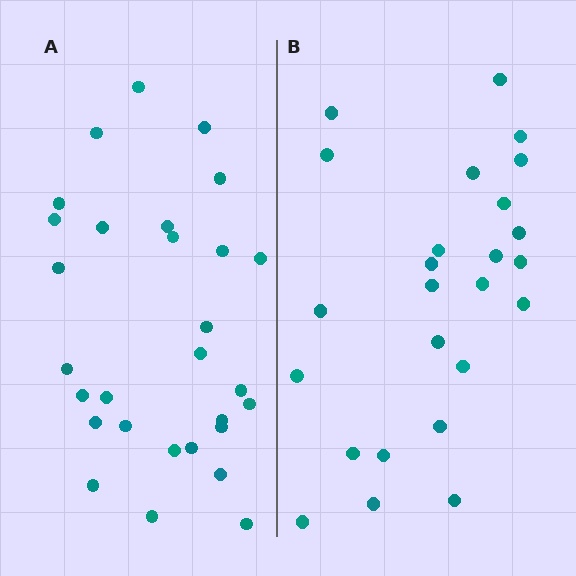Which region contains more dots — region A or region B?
Region A (the left region) has more dots.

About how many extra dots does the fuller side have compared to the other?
Region A has about 4 more dots than region B.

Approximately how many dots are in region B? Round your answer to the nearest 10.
About 20 dots. (The exact count is 25, which rounds to 20.)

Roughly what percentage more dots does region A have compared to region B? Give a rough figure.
About 15% more.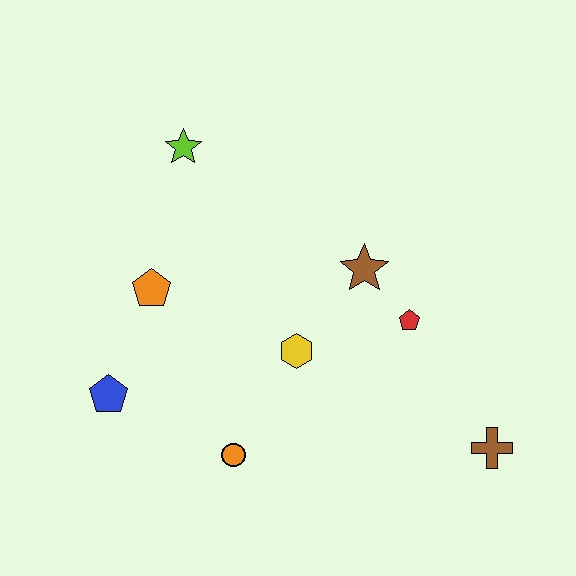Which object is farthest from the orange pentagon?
The brown cross is farthest from the orange pentagon.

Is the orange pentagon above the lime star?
No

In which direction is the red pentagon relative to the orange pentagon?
The red pentagon is to the right of the orange pentagon.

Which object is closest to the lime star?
The orange pentagon is closest to the lime star.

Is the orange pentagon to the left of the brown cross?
Yes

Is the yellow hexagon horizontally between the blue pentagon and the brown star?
Yes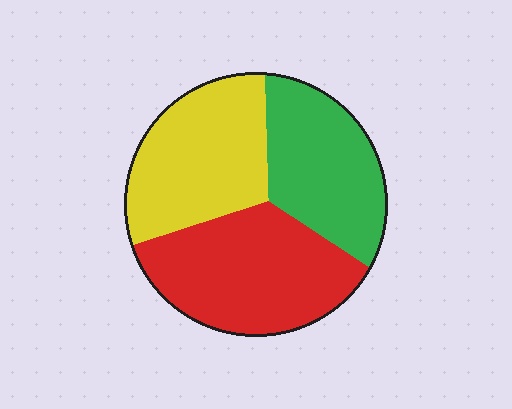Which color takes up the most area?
Red, at roughly 40%.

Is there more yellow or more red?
Red.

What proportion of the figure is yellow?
Yellow covers 33% of the figure.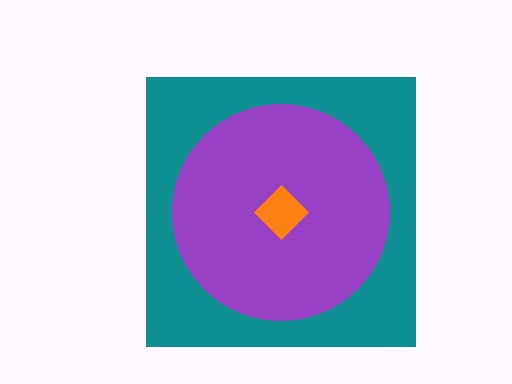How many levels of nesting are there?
3.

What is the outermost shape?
The teal square.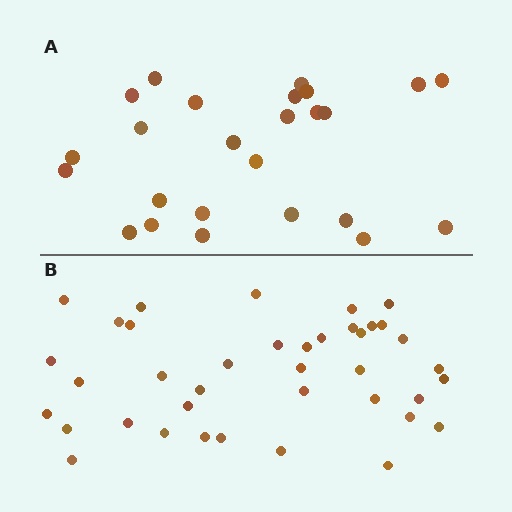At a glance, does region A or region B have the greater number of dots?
Region B (the bottom region) has more dots.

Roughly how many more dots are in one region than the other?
Region B has approximately 15 more dots than region A.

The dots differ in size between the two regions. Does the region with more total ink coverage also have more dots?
No. Region A has more total ink coverage because its dots are larger, but region B actually contains more individual dots. Total area can be misleading — the number of items is what matters here.